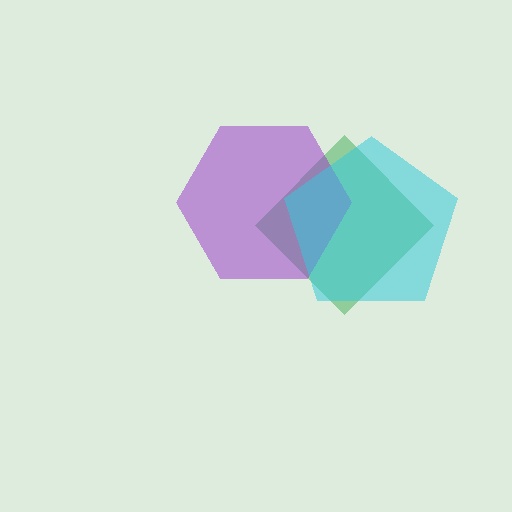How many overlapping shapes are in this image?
There are 3 overlapping shapes in the image.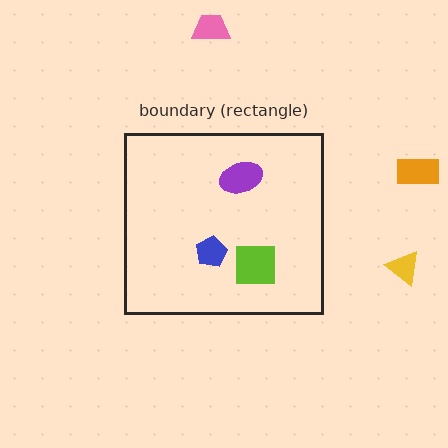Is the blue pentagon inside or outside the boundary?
Inside.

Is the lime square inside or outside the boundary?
Inside.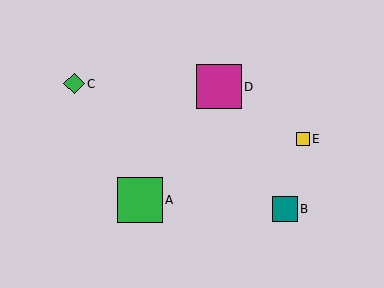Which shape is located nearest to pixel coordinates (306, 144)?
The yellow square (labeled E) at (303, 139) is nearest to that location.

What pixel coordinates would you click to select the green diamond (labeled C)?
Click at (74, 84) to select the green diamond C.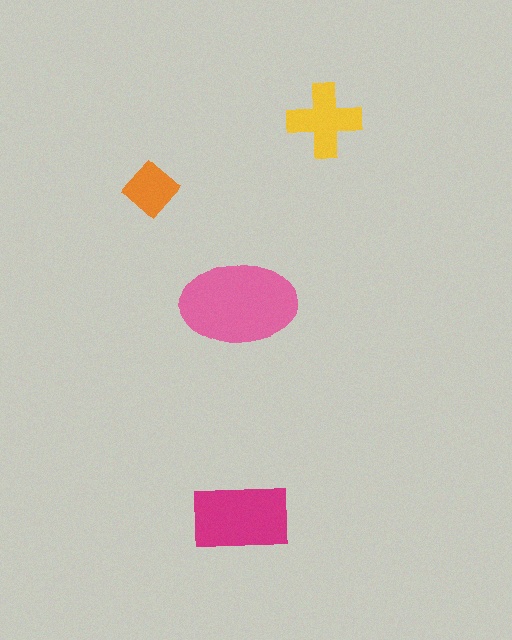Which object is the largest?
The pink ellipse.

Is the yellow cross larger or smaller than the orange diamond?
Larger.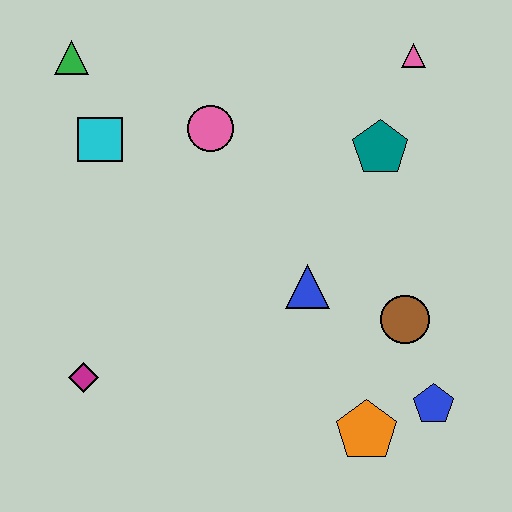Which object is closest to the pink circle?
The cyan square is closest to the pink circle.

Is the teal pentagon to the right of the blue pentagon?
No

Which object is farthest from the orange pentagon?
The green triangle is farthest from the orange pentagon.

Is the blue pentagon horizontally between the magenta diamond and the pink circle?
No